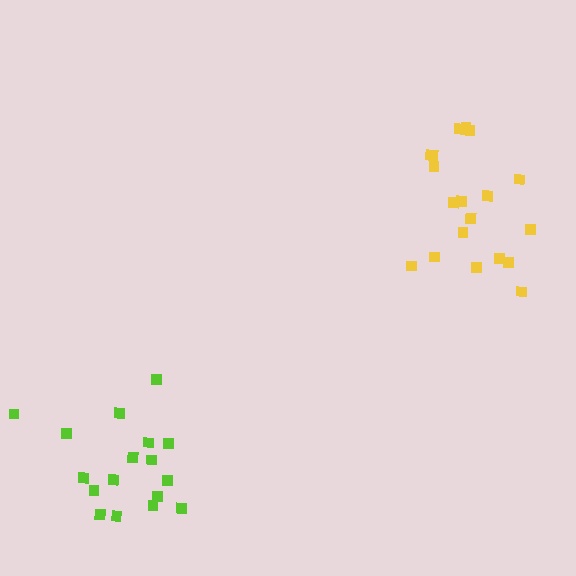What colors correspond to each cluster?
The clusters are colored: lime, yellow.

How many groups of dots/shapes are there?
There are 2 groups.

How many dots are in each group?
Group 1: 17 dots, Group 2: 19 dots (36 total).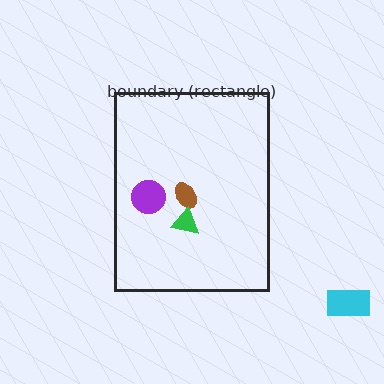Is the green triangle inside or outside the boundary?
Inside.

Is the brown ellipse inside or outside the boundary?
Inside.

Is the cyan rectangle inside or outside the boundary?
Outside.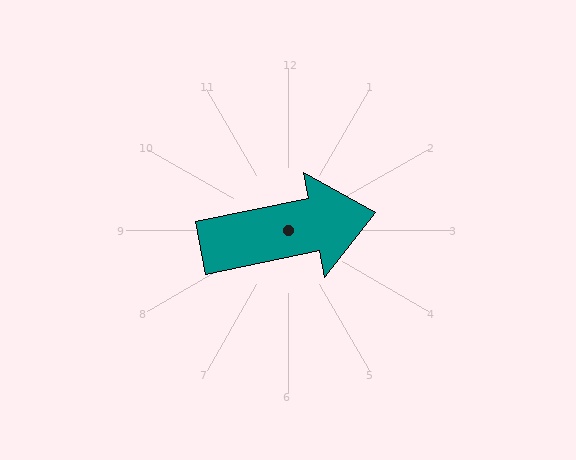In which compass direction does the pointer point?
East.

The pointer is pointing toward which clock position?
Roughly 3 o'clock.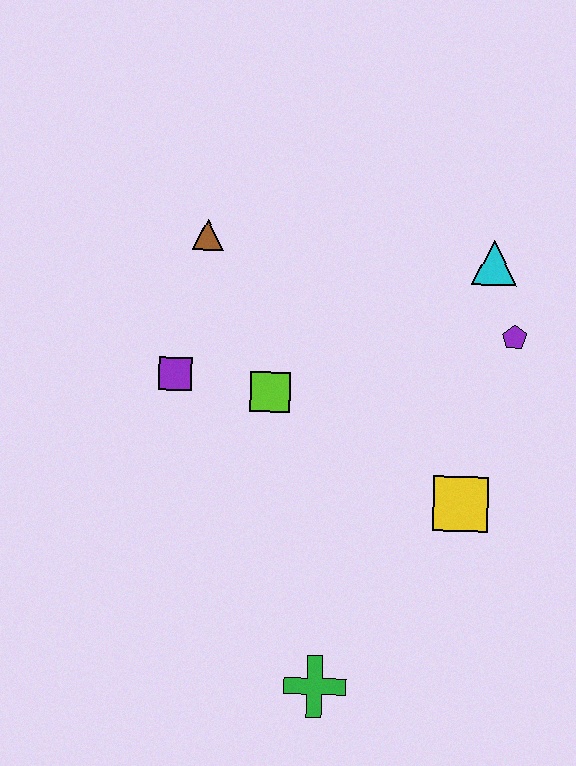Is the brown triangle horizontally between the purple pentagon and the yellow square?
No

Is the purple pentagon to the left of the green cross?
No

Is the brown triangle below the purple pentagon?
No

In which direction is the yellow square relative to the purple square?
The yellow square is to the right of the purple square.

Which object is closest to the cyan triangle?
The purple pentagon is closest to the cyan triangle.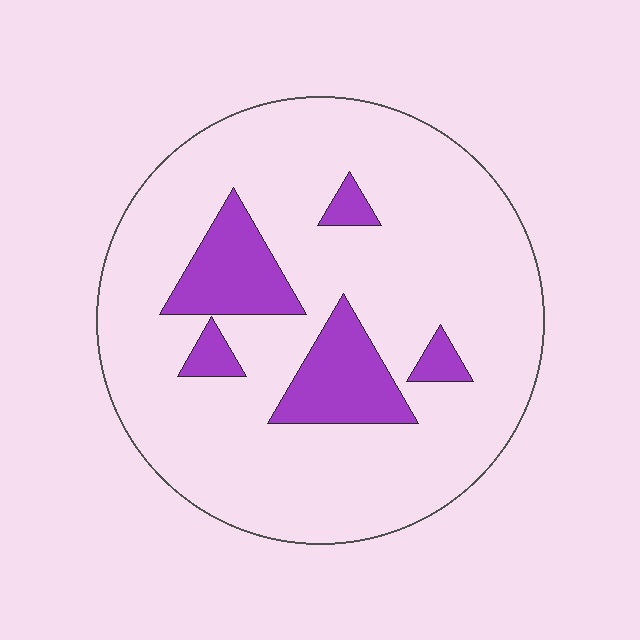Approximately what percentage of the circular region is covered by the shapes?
Approximately 15%.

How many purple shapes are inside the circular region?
5.